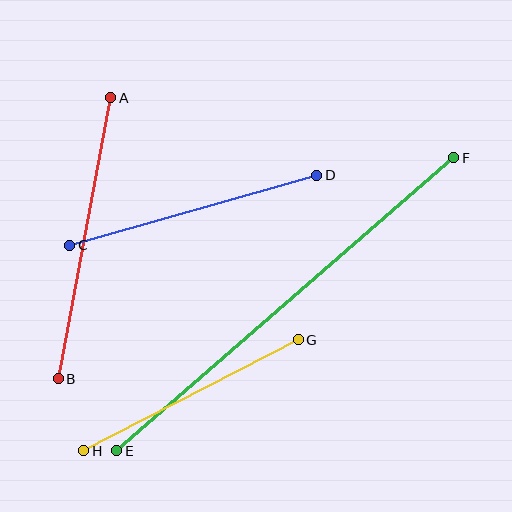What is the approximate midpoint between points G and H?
The midpoint is at approximately (191, 395) pixels.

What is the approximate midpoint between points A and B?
The midpoint is at approximately (85, 238) pixels.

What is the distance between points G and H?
The distance is approximately 242 pixels.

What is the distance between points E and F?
The distance is approximately 446 pixels.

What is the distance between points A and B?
The distance is approximately 286 pixels.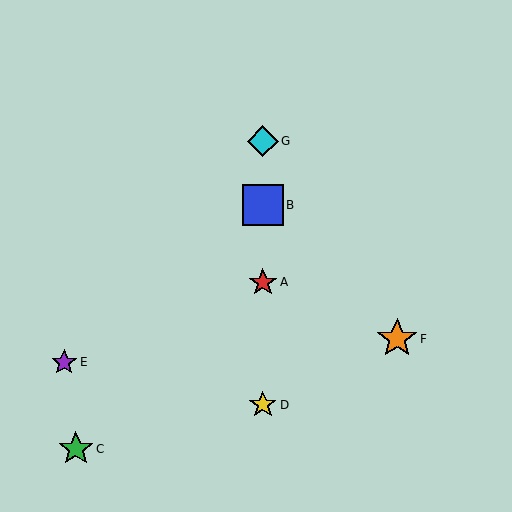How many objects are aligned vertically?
4 objects (A, B, D, G) are aligned vertically.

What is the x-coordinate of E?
Object E is at x≈64.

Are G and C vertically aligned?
No, G is at x≈263 and C is at x≈76.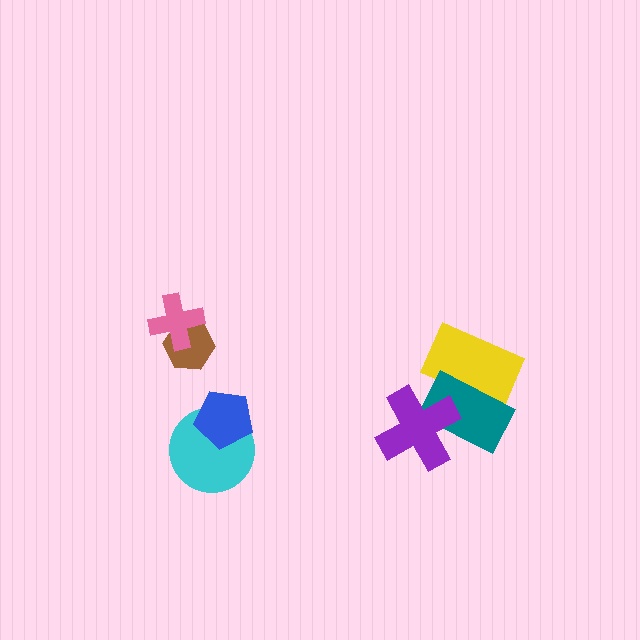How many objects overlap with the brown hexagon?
1 object overlaps with the brown hexagon.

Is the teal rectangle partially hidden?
Yes, it is partially covered by another shape.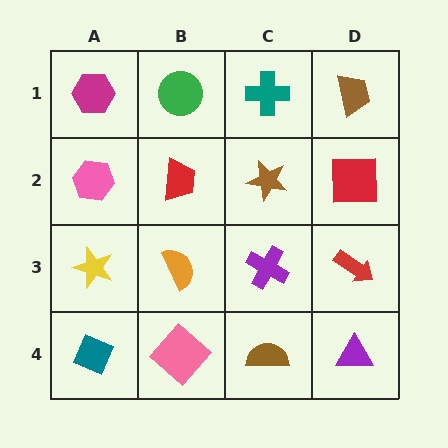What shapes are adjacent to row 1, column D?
A red square (row 2, column D), a teal cross (row 1, column C).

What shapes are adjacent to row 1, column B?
A red trapezoid (row 2, column B), a magenta hexagon (row 1, column A), a teal cross (row 1, column C).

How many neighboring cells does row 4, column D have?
2.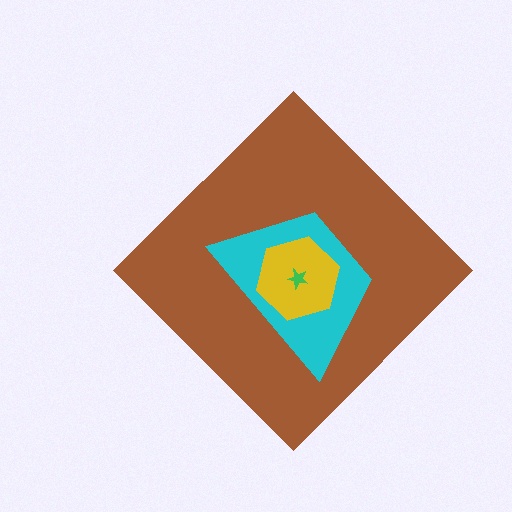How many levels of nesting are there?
4.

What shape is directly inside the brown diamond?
The cyan trapezoid.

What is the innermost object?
The green star.